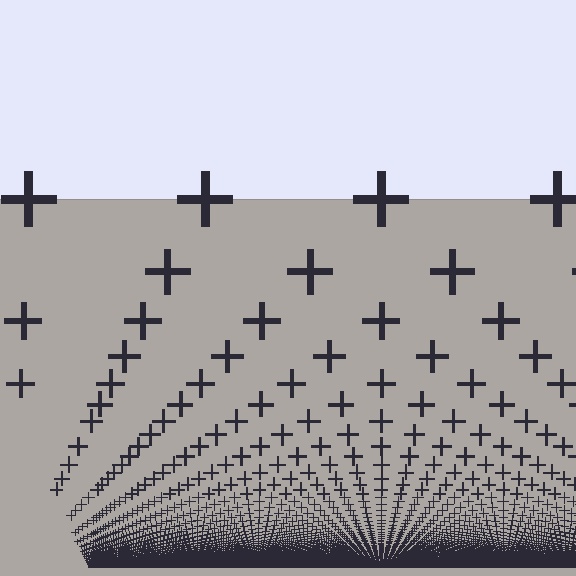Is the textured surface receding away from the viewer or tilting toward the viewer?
The surface appears to tilt toward the viewer. Texture elements get larger and sparser toward the top.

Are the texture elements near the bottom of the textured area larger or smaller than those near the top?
Smaller. The gradient is inverted — elements near the bottom are smaller and denser.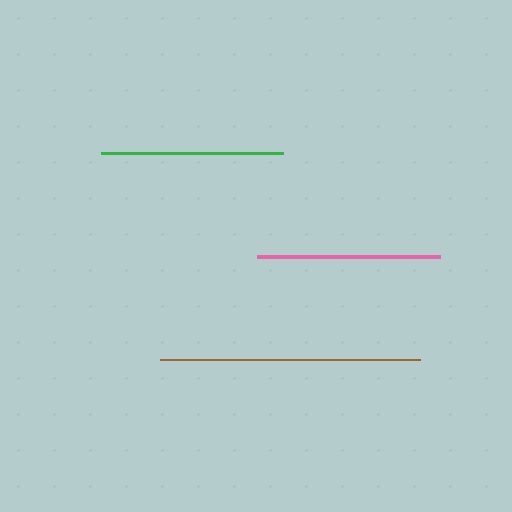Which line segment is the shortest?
The green line is the shortest at approximately 182 pixels.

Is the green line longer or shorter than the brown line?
The brown line is longer than the green line.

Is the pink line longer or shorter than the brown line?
The brown line is longer than the pink line.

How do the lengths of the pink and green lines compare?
The pink and green lines are approximately the same length.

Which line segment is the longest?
The brown line is the longest at approximately 260 pixels.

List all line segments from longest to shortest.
From longest to shortest: brown, pink, green.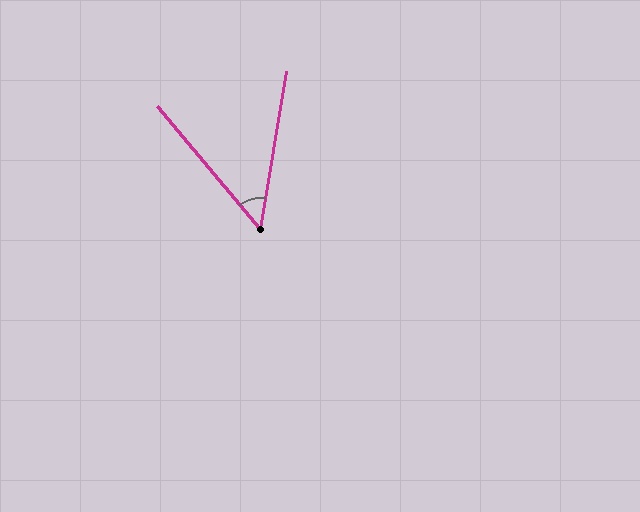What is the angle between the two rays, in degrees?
Approximately 49 degrees.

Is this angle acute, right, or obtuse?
It is acute.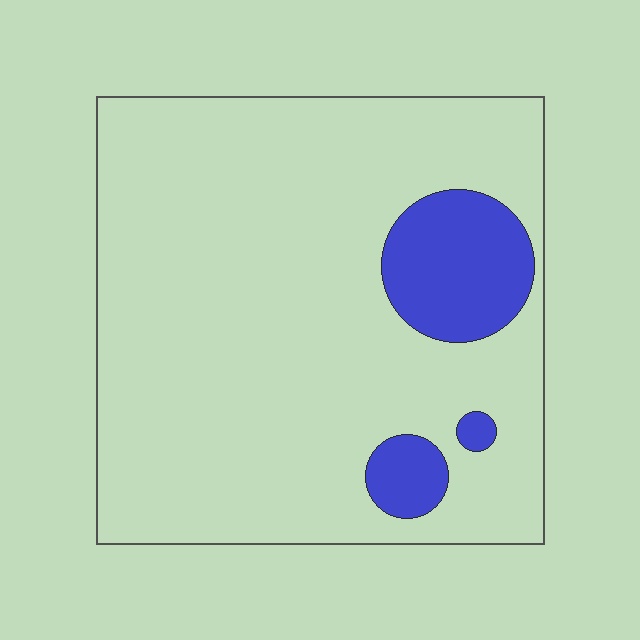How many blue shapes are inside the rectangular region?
3.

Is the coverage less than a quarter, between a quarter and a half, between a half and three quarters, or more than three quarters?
Less than a quarter.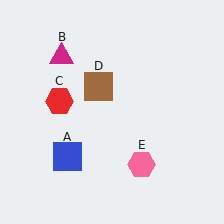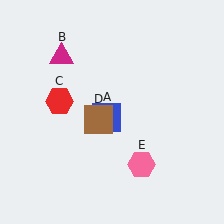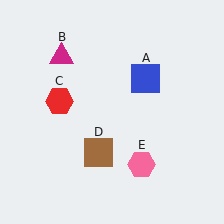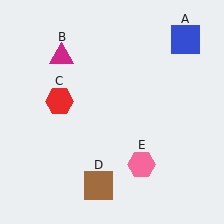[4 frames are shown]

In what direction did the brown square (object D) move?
The brown square (object D) moved down.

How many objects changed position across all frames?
2 objects changed position: blue square (object A), brown square (object D).